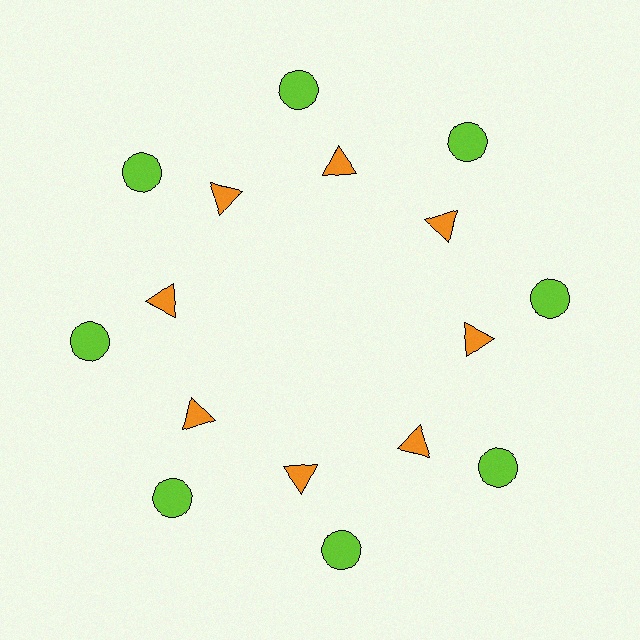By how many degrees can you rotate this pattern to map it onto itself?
The pattern maps onto itself every 45 degrees of rotation.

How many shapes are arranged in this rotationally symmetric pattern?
There are 16 shapes, arranged in 8 groups of 2.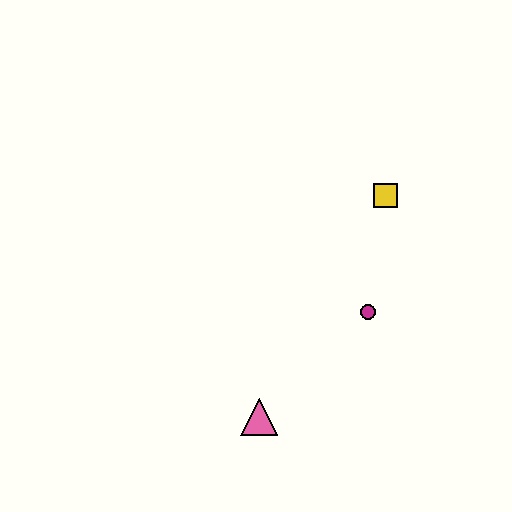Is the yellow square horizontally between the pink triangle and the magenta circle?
No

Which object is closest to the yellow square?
The magenta circle is closest to the yellow square.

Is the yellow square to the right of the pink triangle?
Yes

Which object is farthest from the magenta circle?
The pink triangle is farthest from the magenta circle.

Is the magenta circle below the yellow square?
Yes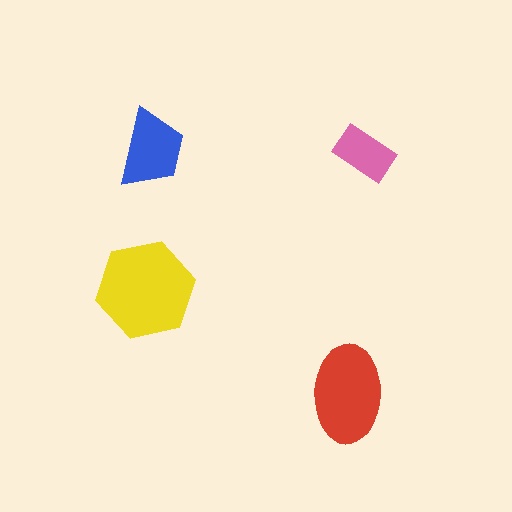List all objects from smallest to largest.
The pink rectangle, the blue trapezoid, the red ellipse, the yellow hexagon.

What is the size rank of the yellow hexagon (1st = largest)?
1st.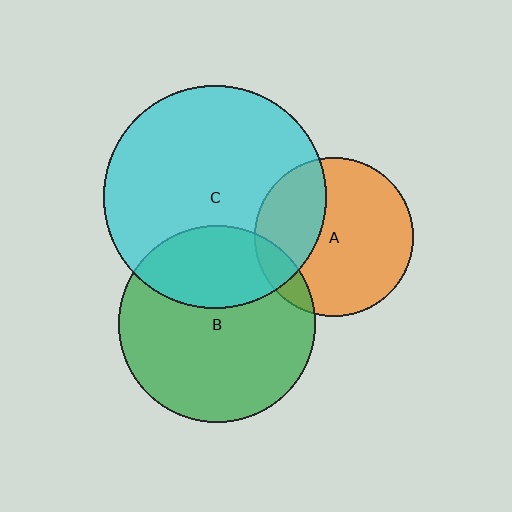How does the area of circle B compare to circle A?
Approximately 1.5 times.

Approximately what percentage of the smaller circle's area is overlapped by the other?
Approximately 30%.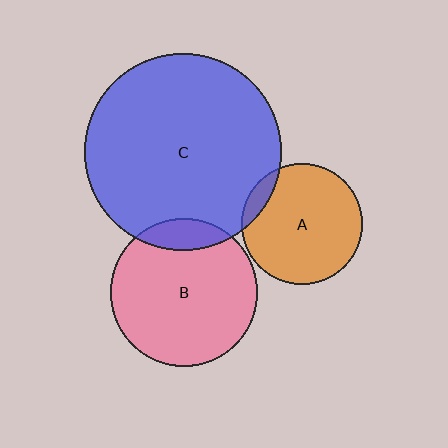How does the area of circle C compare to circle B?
Approximately 1.8 times.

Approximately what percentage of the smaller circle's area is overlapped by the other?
Approximately 10%.